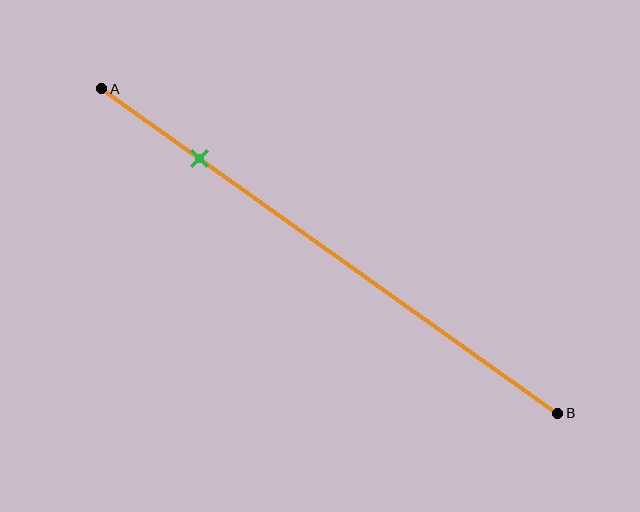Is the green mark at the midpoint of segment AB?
No, the mark is at about 20% from A, not at the 50% midpoint.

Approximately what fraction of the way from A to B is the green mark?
The green mark is approximately 20% of the way from A to B.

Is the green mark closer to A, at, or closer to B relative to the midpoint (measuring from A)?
The green mark is closer to point A than the midpoint of segment AB.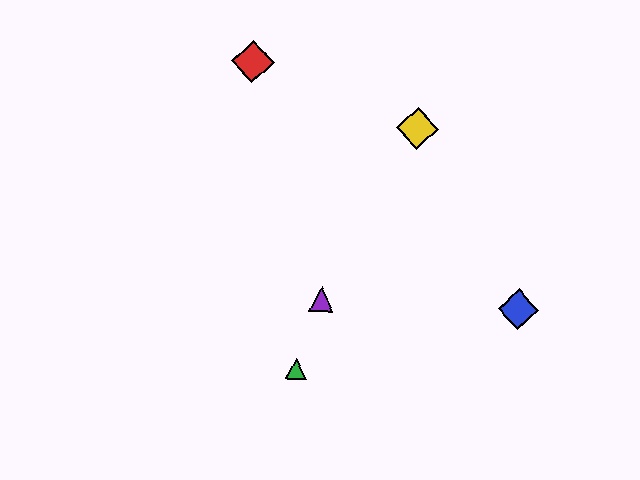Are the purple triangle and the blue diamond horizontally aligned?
Yes, both are at y≈299.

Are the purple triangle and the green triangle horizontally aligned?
No, the purple triangle is at y≈299 and the green triangle is at y≈369.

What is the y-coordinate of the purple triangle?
The purple triangle is at y≈299.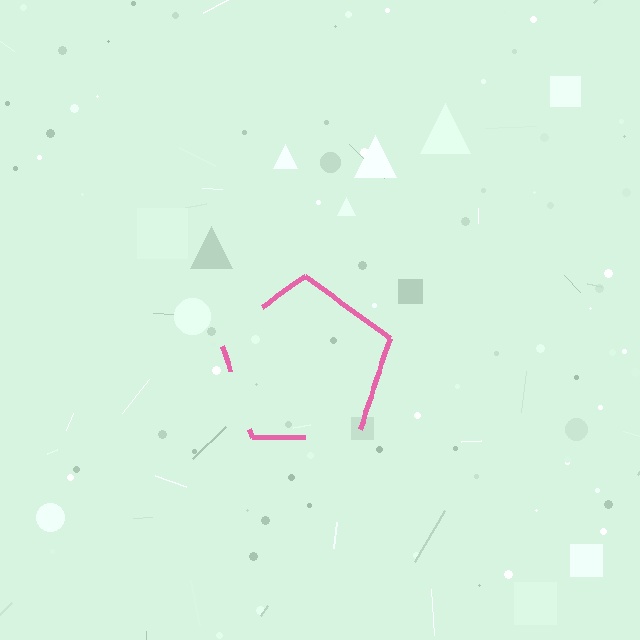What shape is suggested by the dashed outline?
The dashed outline suggests a pentagon.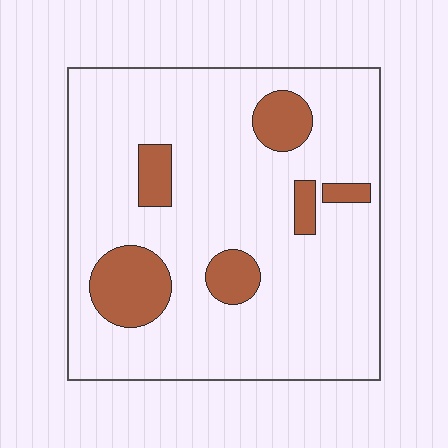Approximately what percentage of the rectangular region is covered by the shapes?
Approximately 15%.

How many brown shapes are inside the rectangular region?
6.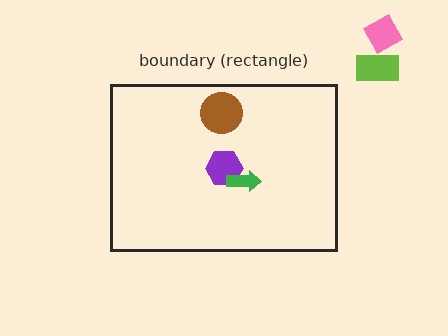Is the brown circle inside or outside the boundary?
Inside.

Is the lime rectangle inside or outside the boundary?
Outside.